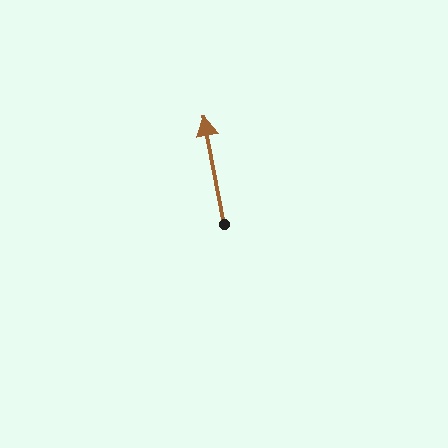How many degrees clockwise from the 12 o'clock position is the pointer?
Approximately 349 degrees.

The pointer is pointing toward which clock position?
Roughly 12 o'clock.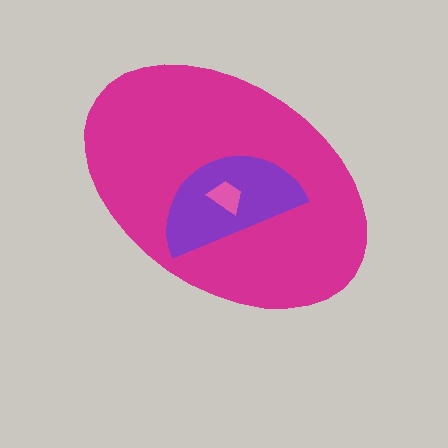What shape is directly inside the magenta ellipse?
The purple semicircle.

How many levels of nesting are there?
3.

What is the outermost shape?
The magenta ellipse.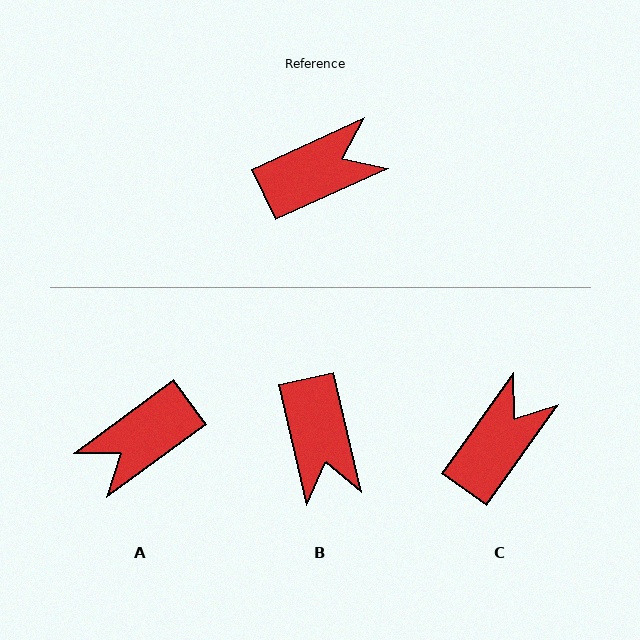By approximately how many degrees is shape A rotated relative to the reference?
Approximately 168 degrees clockwise.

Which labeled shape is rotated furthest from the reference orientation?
A, about 168 degrees away.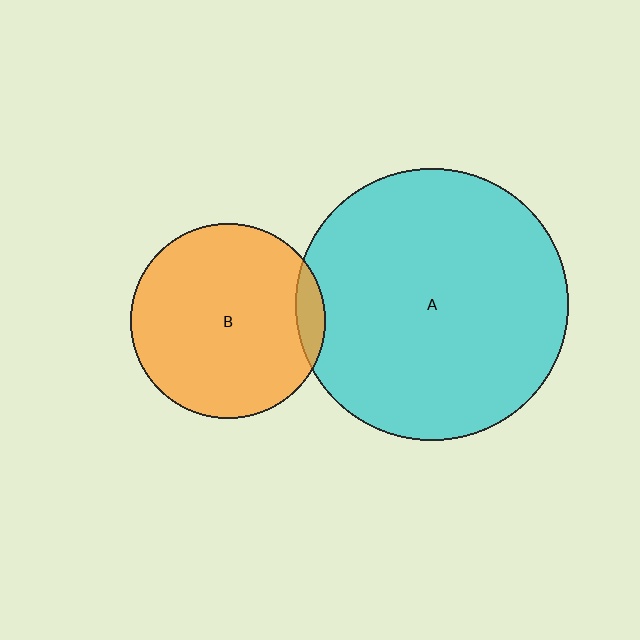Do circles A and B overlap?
Yes.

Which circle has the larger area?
Circle A (cyan).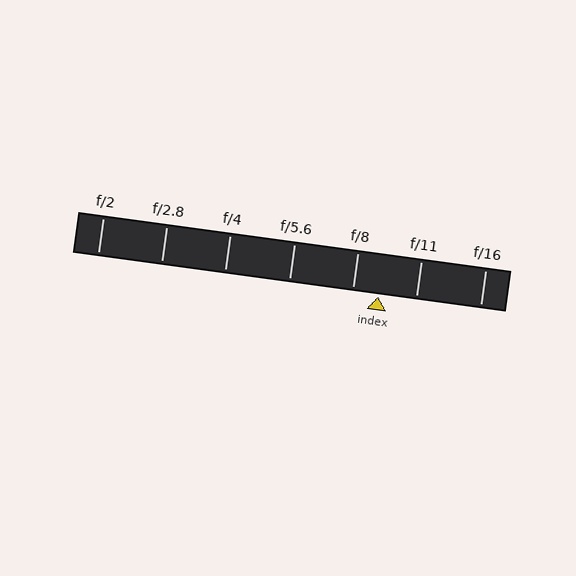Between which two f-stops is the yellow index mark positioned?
The index mark is between f/8 and f/11.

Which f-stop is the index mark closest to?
The index mark is closest to f/8.